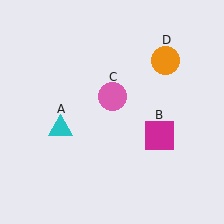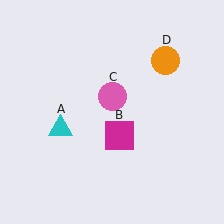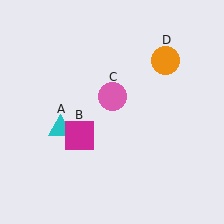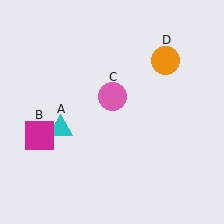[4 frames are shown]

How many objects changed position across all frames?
1 object changed position: magenta square (object B).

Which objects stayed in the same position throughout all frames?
Cyan triangle (object A) and pink circle (object C) and orange circle (object D) remained stationary.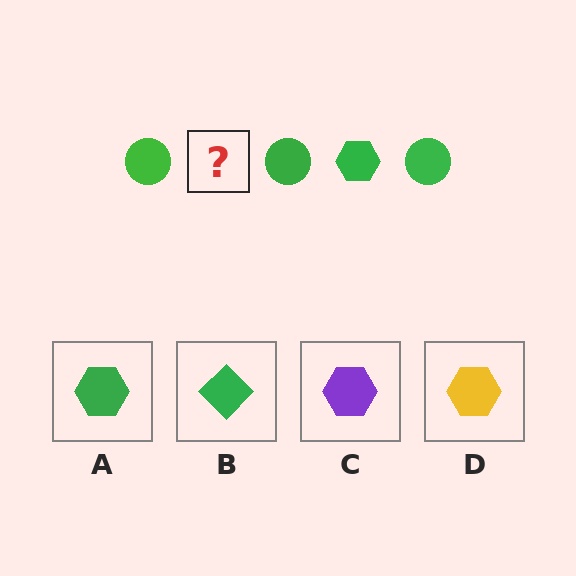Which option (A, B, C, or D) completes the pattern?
A.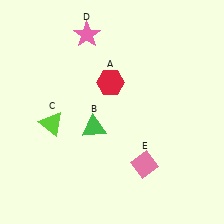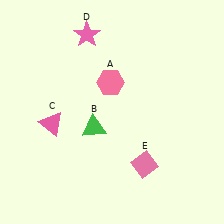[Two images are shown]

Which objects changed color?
A changed from red to pink. C changed from lime to pink.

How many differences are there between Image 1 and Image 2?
There are 2 differences between the two images.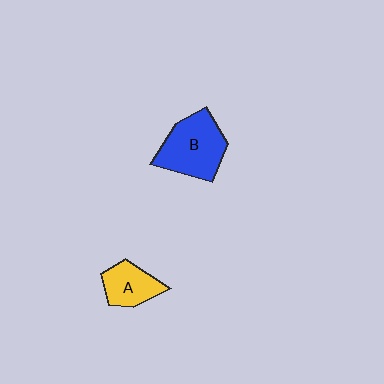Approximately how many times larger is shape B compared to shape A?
Approximately 1.7 times.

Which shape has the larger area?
Shape B (blue).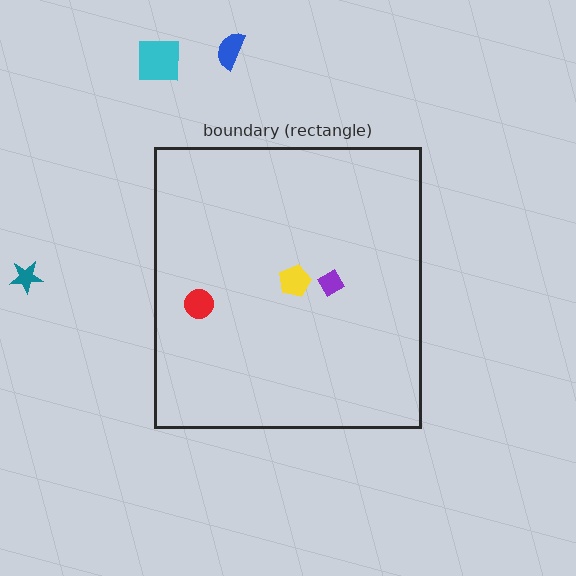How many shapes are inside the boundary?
3 inside, 3 outside.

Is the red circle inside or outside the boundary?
Inside.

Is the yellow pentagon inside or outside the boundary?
Inside.